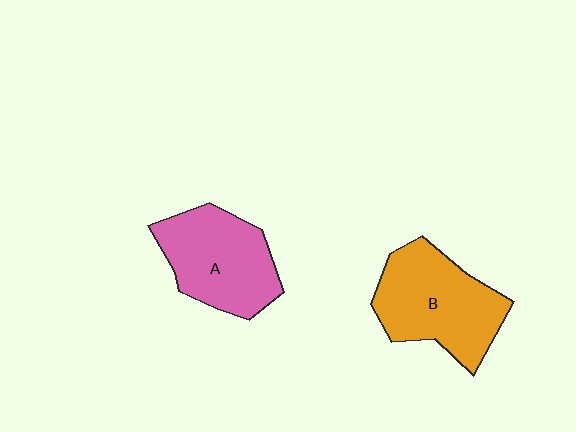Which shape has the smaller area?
Shape A (pink).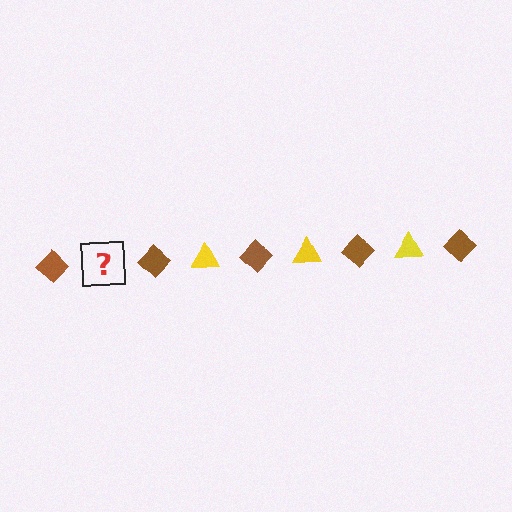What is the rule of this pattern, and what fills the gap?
The rule is that the pattern alternates between brown diamond and yellow triangle. The gap should be filled with a yellow triangle.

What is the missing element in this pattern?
The missing element is a yellow triangle.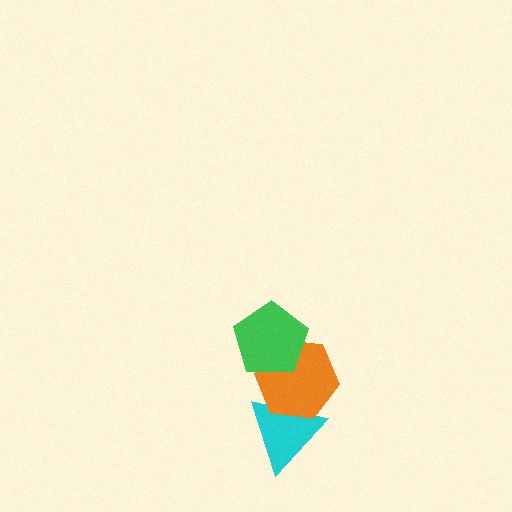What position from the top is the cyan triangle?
The cyan triangle is 3rd from the top.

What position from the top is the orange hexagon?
The orange hexagon is 2nd from the top.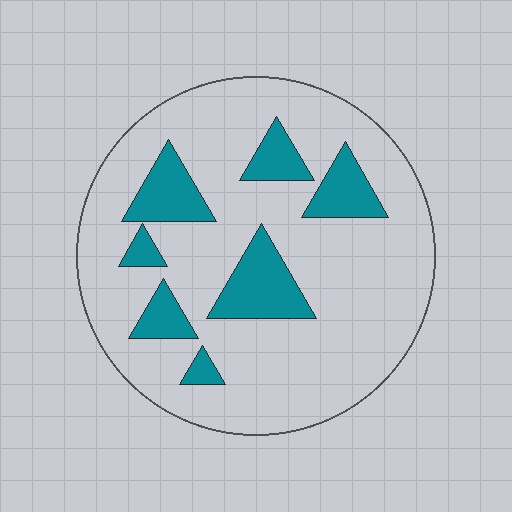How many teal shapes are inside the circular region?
7.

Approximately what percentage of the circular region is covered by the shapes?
Approximately 20%.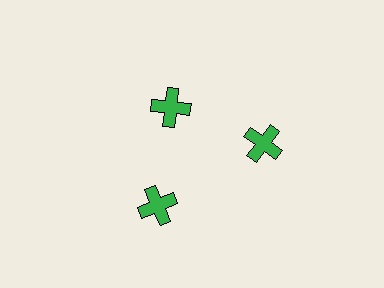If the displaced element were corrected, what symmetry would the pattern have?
It would have 3-fold rotational symmetry — the pattern would map onto itself every 120 degrees.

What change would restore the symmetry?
The symmetry would be restored by moving it outward, back onto the ring so that all 3 crosses sit at equal angles and equal distance from the center.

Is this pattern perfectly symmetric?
No. The 3 green crosses are arranged in a ring, but one element near the 11 o'clock position is pulled inward toward the center, breaking the 3-fold rotational symmetry.